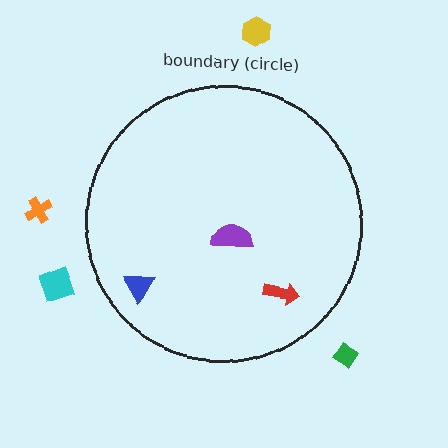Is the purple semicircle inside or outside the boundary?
Inside.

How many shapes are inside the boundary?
3 inside, 4 outside.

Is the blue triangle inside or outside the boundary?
Inside.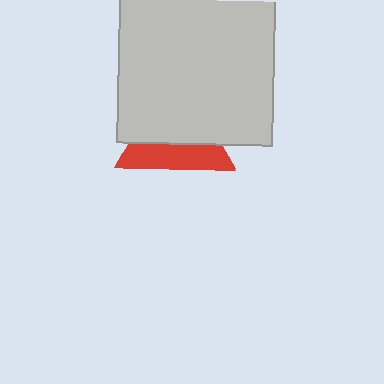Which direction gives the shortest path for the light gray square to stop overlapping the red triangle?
Moving up gives the shortest separation.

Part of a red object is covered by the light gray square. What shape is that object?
It is a triangle.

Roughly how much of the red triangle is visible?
A small part of it is visible (roughly 40%).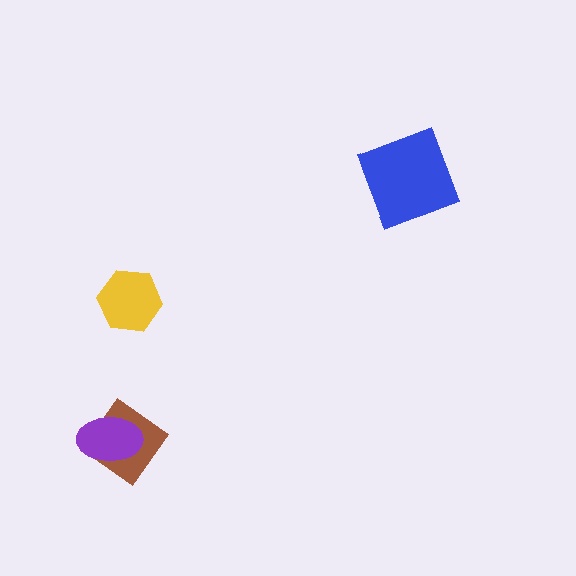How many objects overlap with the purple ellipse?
1 object overlaps with the purple ellipse.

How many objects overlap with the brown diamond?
1 object overlaps with the brown diamond.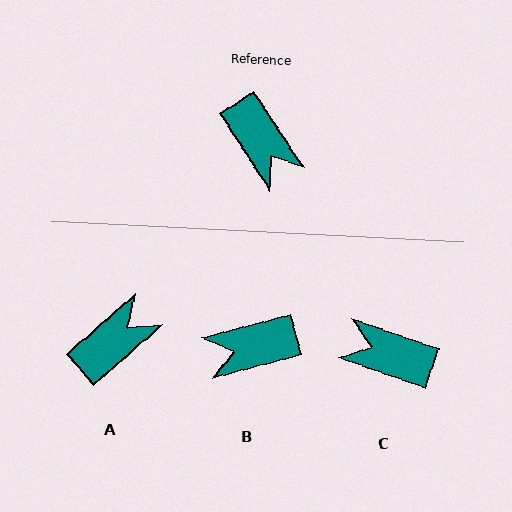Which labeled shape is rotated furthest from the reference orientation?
C, about 142 degrees away.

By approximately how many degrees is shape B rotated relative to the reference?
Approximately 108 degrees clockwise.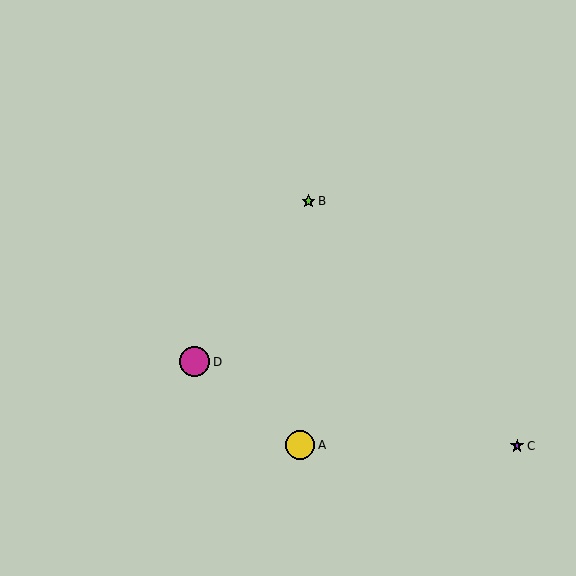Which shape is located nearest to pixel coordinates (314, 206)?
The lime star (labeled B) at (308, 201) is nearest to that location.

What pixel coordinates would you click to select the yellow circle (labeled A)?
Click at (300, 445) to select the yellow circle A.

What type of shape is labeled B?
Shape B is a lime star.